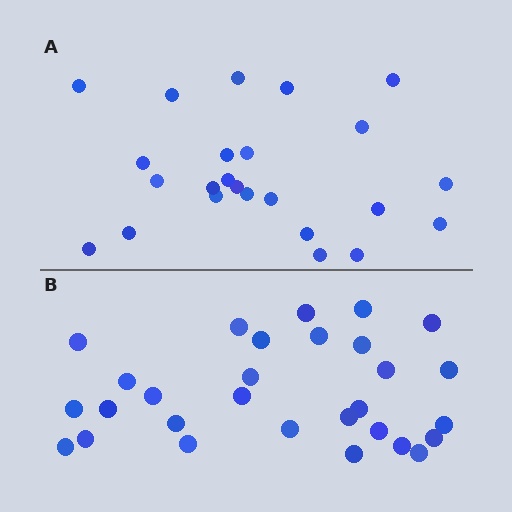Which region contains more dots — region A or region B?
Region B (the bottom region) has more dots.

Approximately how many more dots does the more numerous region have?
Region B has about 5 more dots than region A.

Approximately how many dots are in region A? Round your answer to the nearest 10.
About 20 dots. (The exact count is 24, which rounds to 20.)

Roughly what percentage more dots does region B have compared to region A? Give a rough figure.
About 20% more.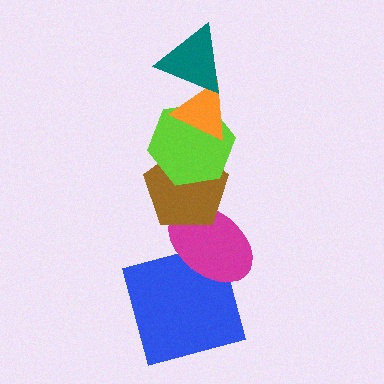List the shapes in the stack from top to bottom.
From top to bottom: the teal triangle, the orange triangle, the lime hexagon, the brown pentagon, the magenta ellipse, the blue square.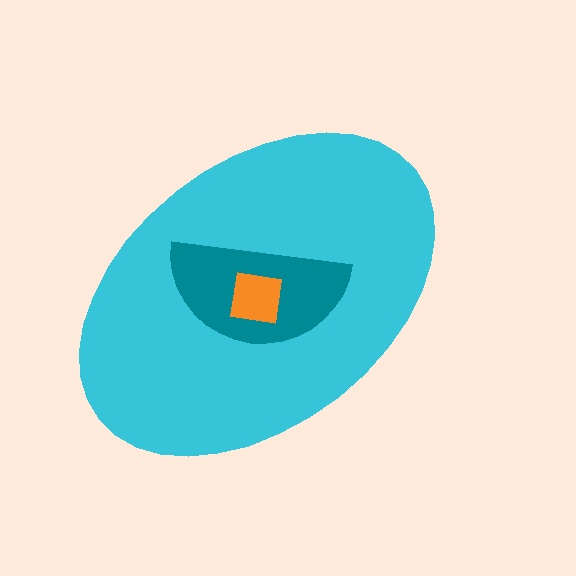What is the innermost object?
The orange square.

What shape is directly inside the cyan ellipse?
The teal semicircle.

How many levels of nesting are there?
3.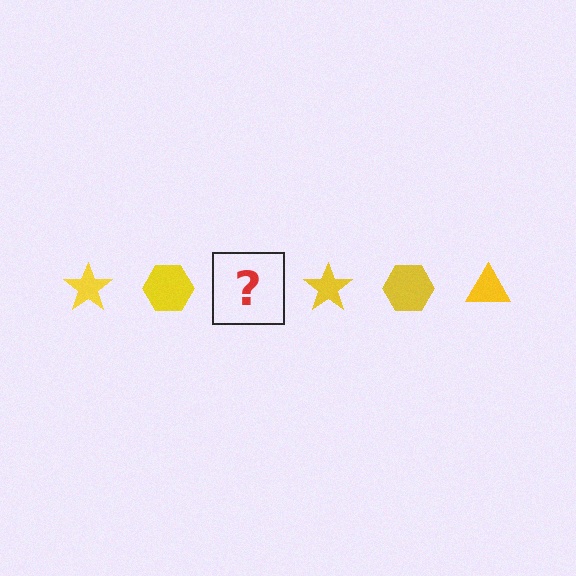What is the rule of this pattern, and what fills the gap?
The rule is that the pattern cycles through star, hexagon, triangle shapes in yellow. The gap should be filled with a yellow triangle.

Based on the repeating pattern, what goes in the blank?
The blank should be a yellow triangle.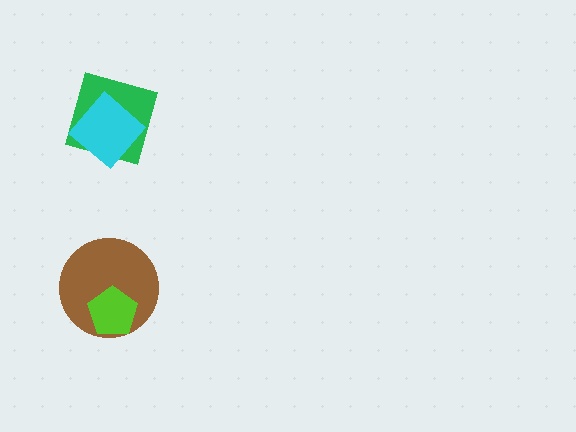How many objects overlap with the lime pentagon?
1 object overlaps with the lime pentagon.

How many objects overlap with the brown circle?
1 object overlaps with the brown circle.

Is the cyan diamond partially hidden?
No, no other shape covers it.